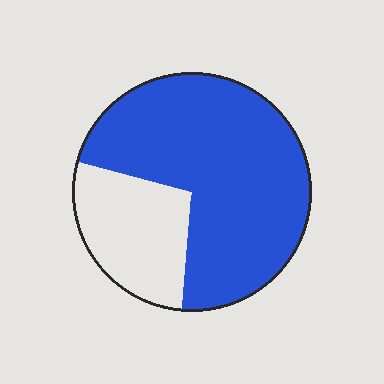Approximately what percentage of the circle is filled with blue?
Approximately 70%.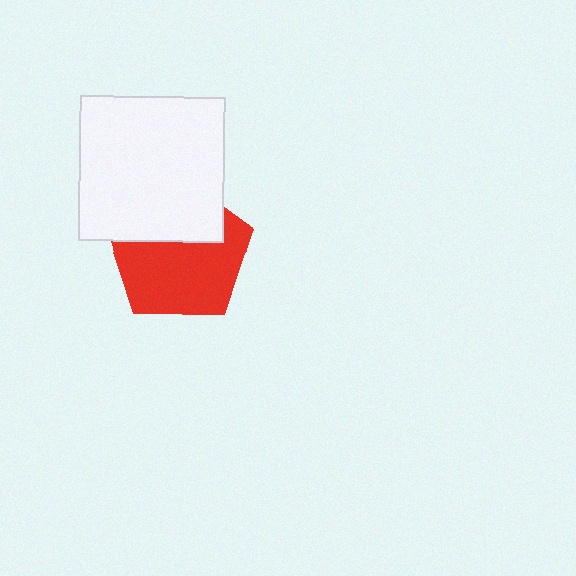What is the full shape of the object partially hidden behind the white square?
The partially hidden object is a red pentagon.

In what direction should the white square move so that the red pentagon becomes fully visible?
The white square should move up. That is the shortest direction to clear the overlap and leave the red pentagon fully visible.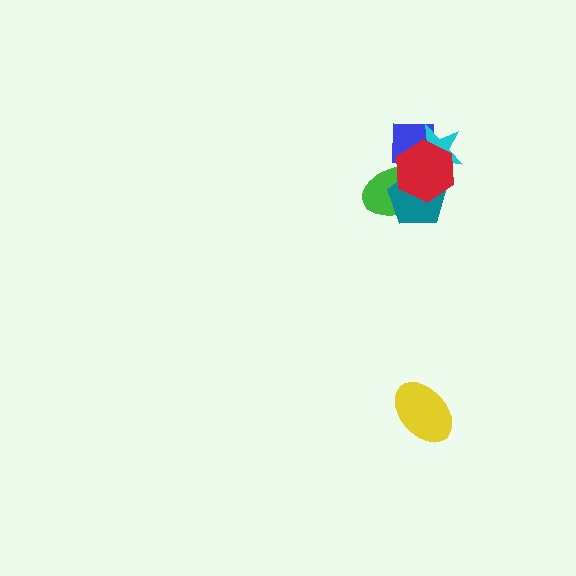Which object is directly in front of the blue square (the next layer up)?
The cyan star is directly in front of the blue square.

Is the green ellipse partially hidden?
Yes, it is partially covered by another shape.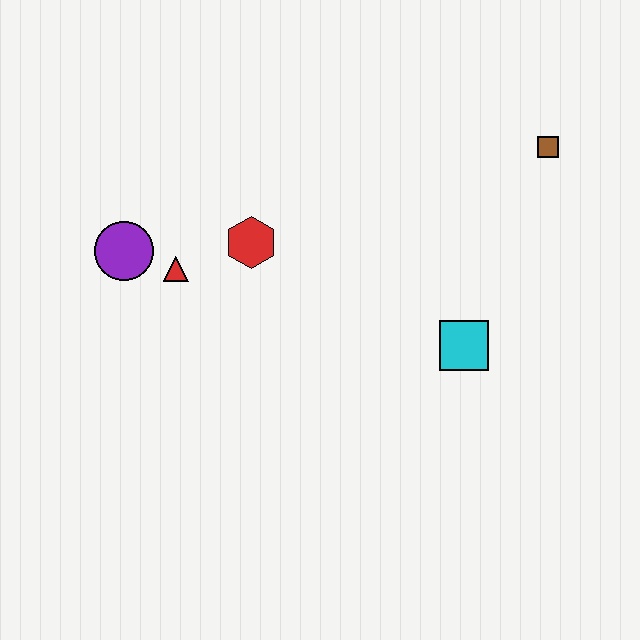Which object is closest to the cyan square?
The brown square is closest to the cyan square.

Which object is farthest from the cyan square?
The purple circle is farthest from the cyan square.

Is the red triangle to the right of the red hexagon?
No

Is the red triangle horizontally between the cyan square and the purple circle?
Yes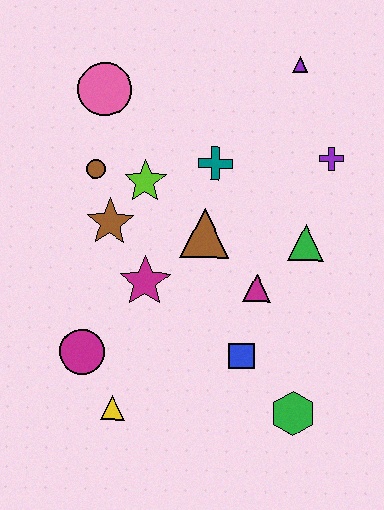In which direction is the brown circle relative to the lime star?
The brown circle is to the left of the lime star.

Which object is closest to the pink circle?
The brown circle is closest to the pink circle.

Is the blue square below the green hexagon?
No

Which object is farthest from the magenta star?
The purple triangle is farthest from the magenta star.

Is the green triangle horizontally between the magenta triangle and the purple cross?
Yes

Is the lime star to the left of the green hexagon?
Yes